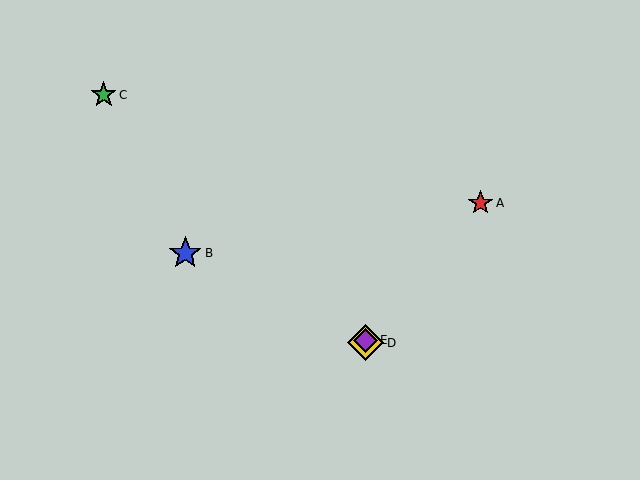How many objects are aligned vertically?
2 objects (D, E) are aligned vertically.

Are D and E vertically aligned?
Yes, both are at x≈366.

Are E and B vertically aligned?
No, E is at x≈366 and B is at x≈185.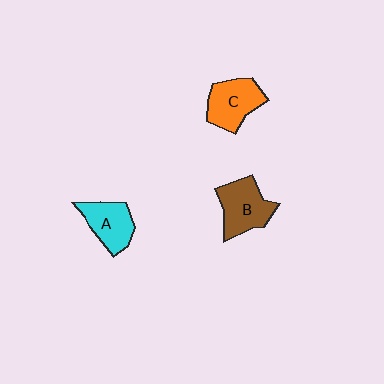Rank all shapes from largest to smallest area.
From largest to smallest: B (brown), C (orange), A (cyan).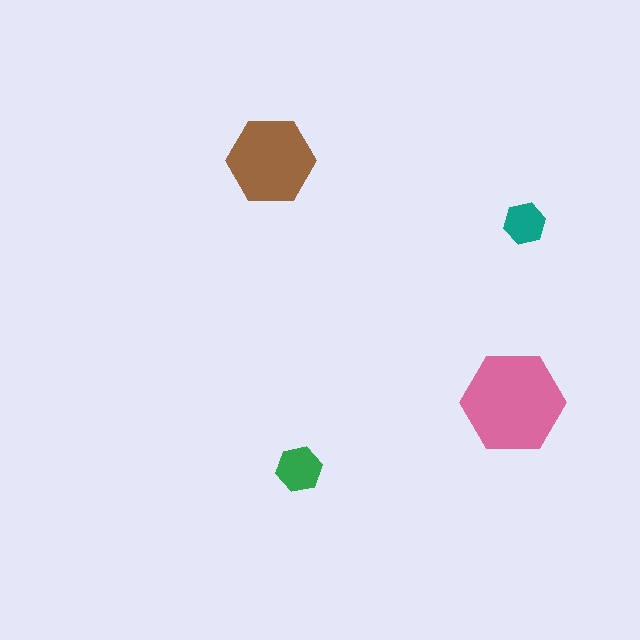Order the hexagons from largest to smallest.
the pink one, the brown one, the green one, the teal one.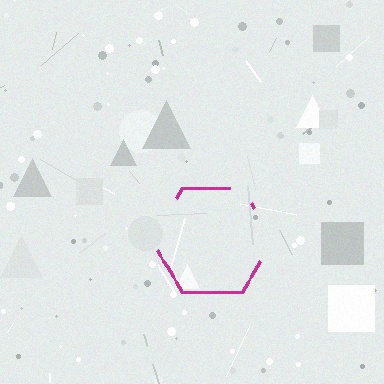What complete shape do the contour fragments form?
The contour fragments form a hexagon.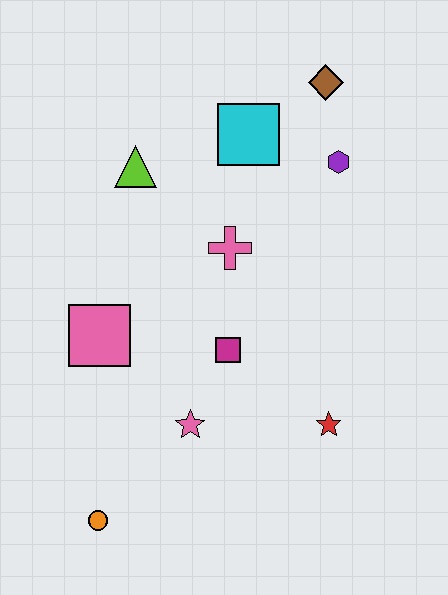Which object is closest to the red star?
The magenta square is closest to the red star.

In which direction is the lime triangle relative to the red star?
The lime triangle is above the red star.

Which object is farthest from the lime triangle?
The orange circle is farthest from the lime triangle.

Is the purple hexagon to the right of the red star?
Yes